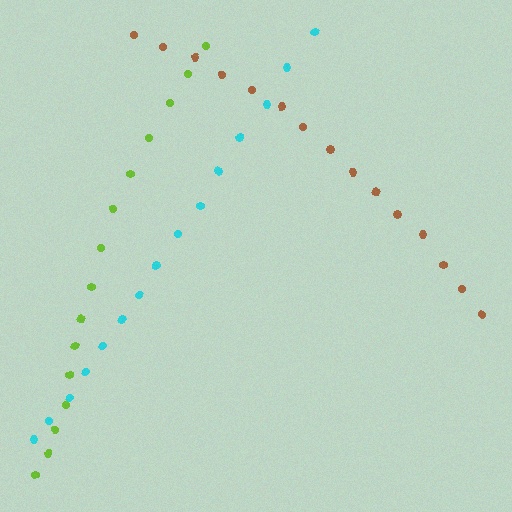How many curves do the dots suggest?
There are 3 distinct paths.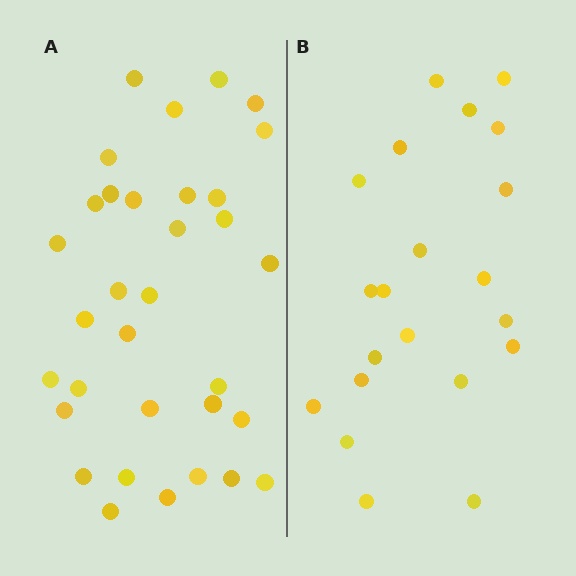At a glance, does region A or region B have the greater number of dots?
Region A (the left region) has more dots.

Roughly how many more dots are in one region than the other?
Region A has roughly 12 or so more dots than region B.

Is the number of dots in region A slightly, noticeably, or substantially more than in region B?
Region A has substantially more. The ratio is roughly 1.6 to 1.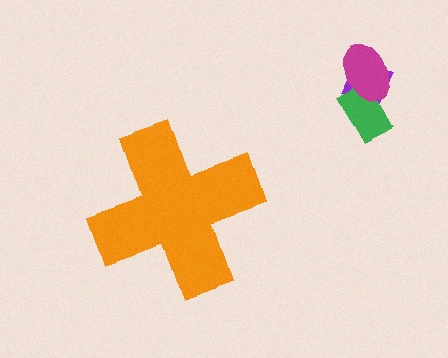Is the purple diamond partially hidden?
No, the purple diamond is fully visible.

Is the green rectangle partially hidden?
No, the green rectangle is fully visible.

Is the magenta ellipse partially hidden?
No, the magenta ellipse is fully visible.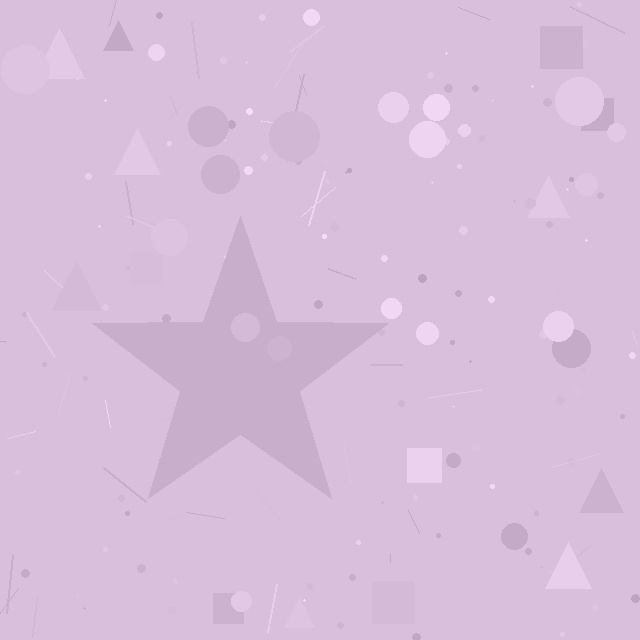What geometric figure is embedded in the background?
A star is embedded in the background.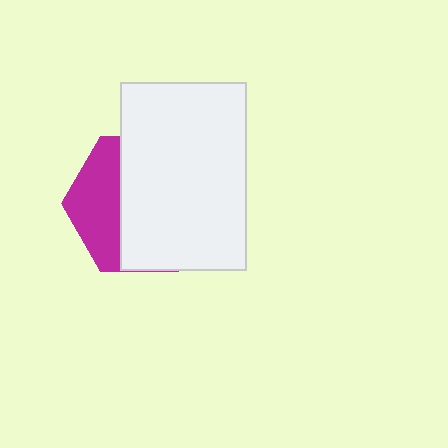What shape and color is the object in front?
The object in front is a white rectangle.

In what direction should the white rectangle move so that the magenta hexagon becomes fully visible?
The white rectangle should move right. That is the shortest direction to clear the overlap and leave the magenta hexagon fully visible.